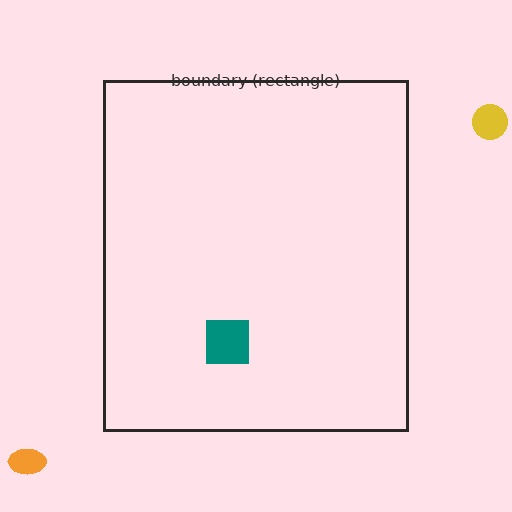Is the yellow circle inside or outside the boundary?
Outside.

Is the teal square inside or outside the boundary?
Inside.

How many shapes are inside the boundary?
1 inside, 2 outside.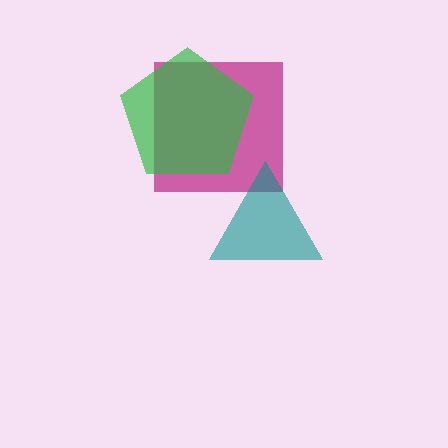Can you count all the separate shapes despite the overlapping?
Yes, there are 3 separate shapes.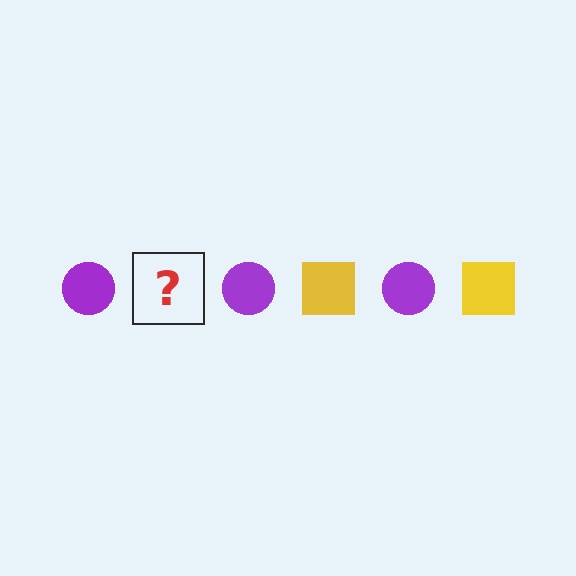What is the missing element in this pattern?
The missing element is a yellow square.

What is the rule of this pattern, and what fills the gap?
The rule is that the pattern alternates between purple circle and yellow square. The gap should be filled with a yellow square.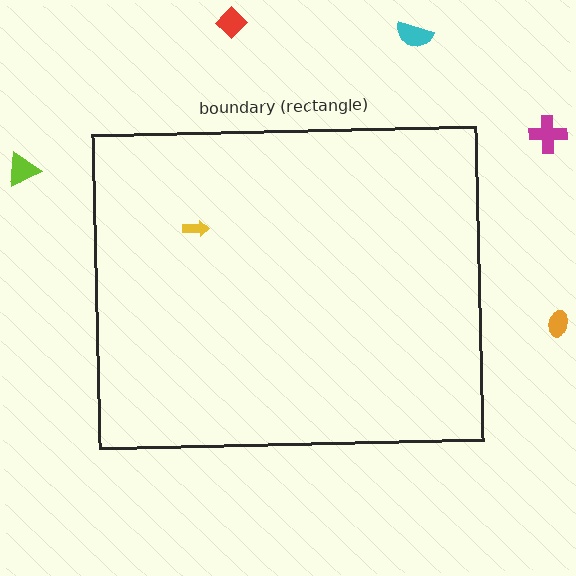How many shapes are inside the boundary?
1 inside, 5 outside.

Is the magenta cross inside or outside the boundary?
Outside.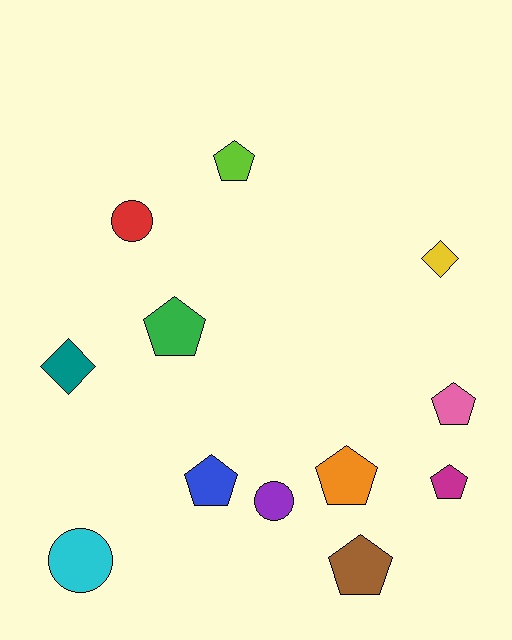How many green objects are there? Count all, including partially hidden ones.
There is 1 green object.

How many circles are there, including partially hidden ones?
There are 3 circles.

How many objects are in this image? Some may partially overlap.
There are 12 objects.